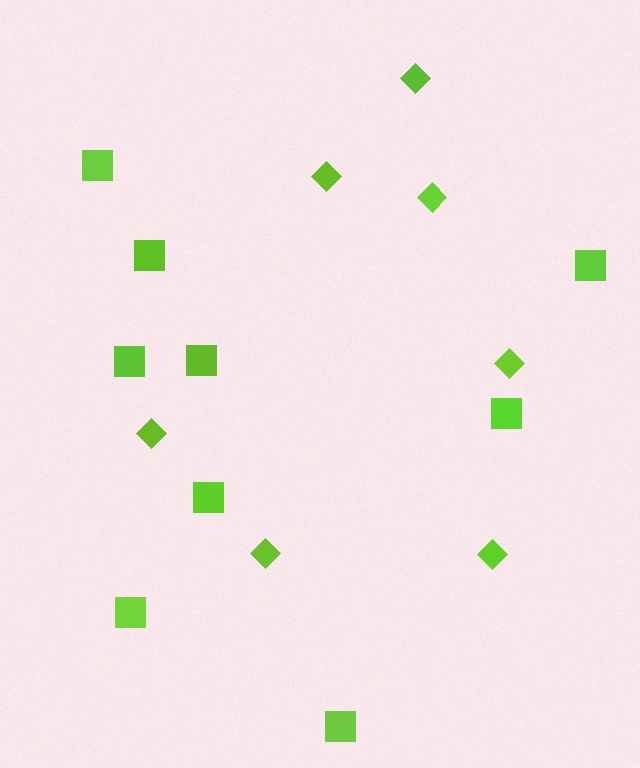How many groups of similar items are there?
There are 2 groups: one group of diamonds (7) and one group of squares (9).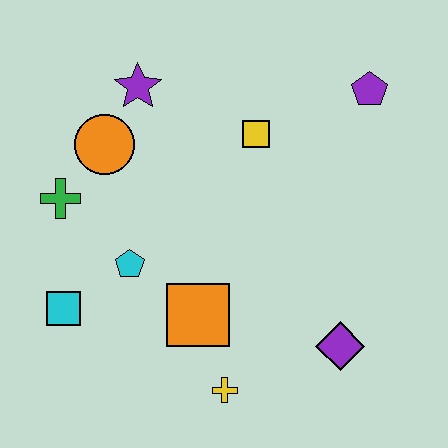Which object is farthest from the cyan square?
The purple pentagon is farthest from the cyan square.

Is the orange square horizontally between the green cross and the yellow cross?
Yes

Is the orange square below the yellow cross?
No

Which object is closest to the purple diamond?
The yellow cross is closest to the purple diamond.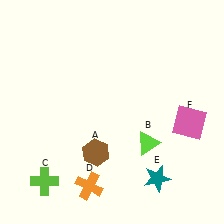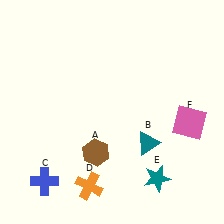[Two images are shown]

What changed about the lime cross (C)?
In Image 1, C is lime. In Image 2, it changed to blue.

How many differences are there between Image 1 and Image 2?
There are 2 differences between the two images.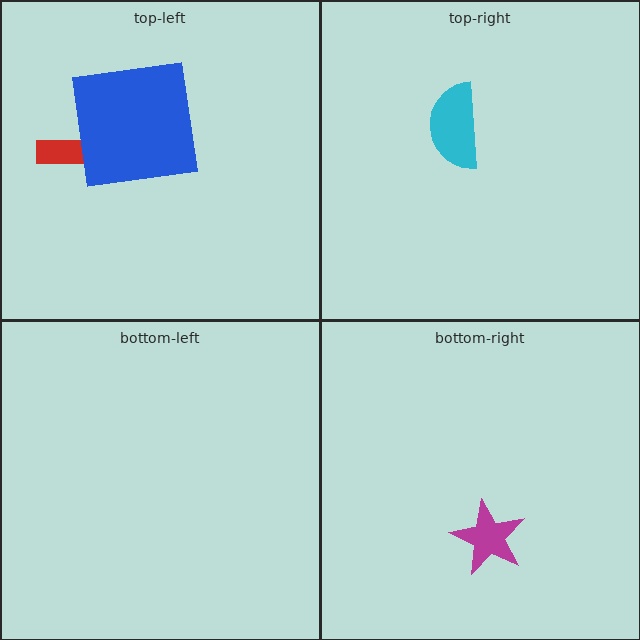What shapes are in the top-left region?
The red arrow, the blue square.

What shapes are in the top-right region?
The cyan semicircle.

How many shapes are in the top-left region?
2.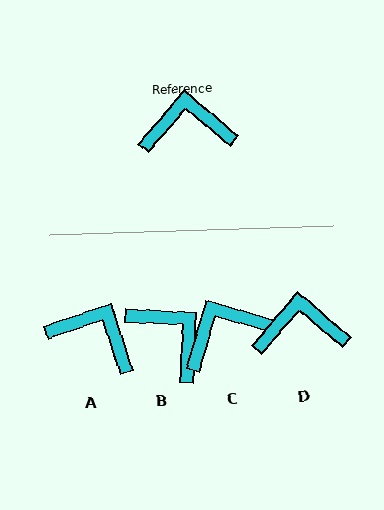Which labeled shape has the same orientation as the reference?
D.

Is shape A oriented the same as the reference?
No, it is off by about 31 degrees.